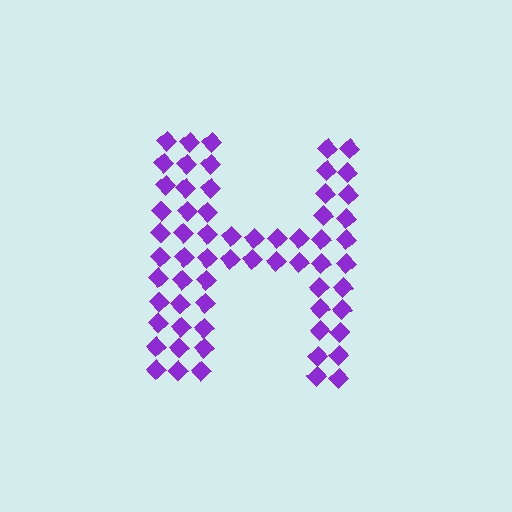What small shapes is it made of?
It is made of small diamonds.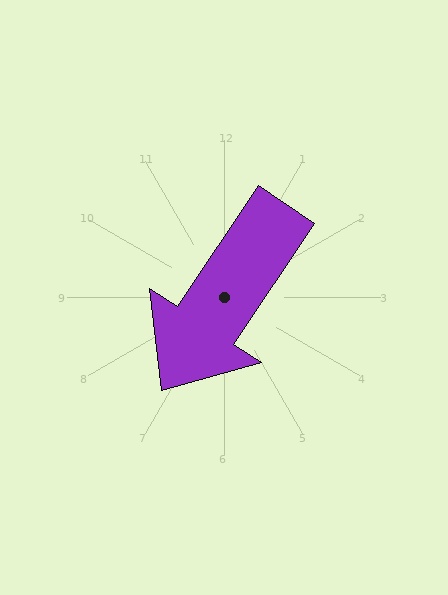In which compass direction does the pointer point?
Southwest.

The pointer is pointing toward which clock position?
Roughly 7 o'clock.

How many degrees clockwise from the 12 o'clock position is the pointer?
Approximately 214 degrees.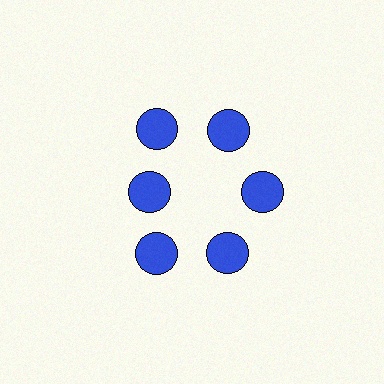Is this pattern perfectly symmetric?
No. The 6 blue circles are arranged in a ring, but one element near the 9 o'clock position is pulled inward toward the center, breaking the 6-fold rotational symmetry.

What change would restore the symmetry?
The symmetry would be restored by moving it outward, back onto the ring so that all 6 circles sit at equal angles and equal distance from the center.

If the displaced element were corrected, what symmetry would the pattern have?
It would have 6-fold rotational symmetry — the pattern would map onto itself every 60 degrees.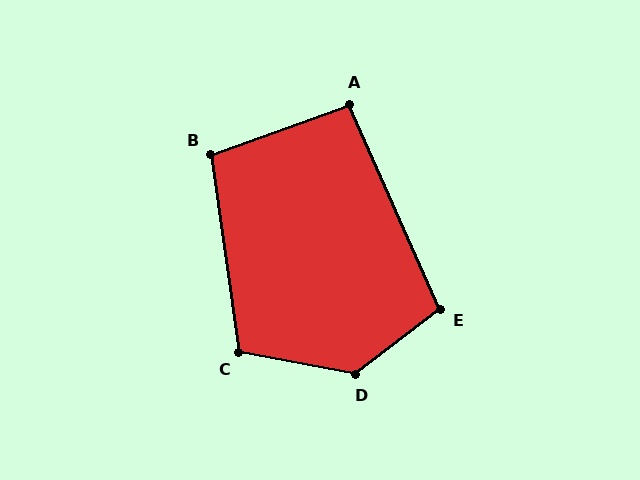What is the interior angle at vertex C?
Approximately 109 degrees (obtuse).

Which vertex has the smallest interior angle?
A, at approximately 94 degrees.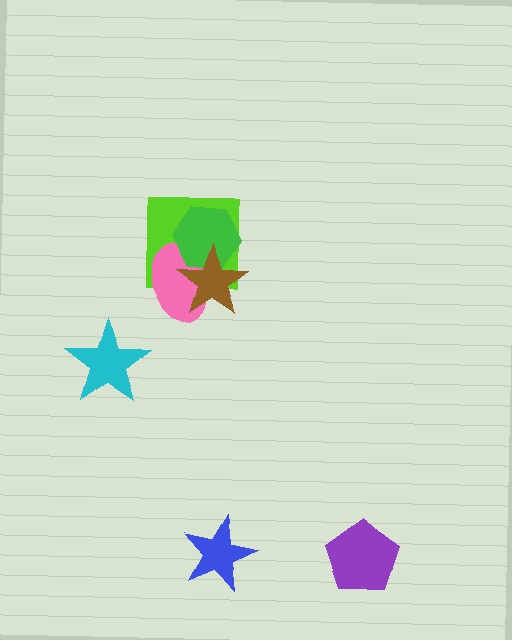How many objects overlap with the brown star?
3 objects overlap with the brown star.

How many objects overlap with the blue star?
0 objects overlap with the blue star.